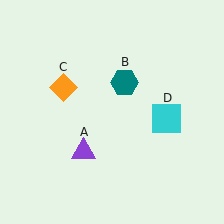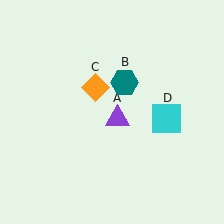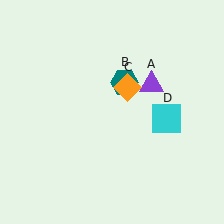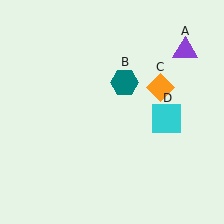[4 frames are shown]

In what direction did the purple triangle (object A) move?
The purple triangle (object A) moved up and to the right.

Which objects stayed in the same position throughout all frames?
Teal hexagon (object B) and cyan square (object D) remained stationary.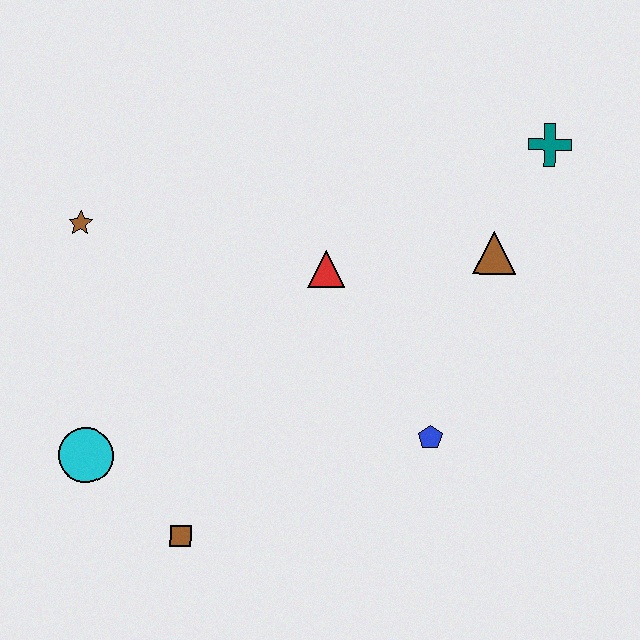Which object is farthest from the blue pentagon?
The brown star is farthest from the blue pentagon.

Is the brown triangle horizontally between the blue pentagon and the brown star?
No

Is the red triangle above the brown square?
Yes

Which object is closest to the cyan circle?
The brown square is closest to the cyan circle.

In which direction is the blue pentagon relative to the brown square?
The blue pentagon is to the right of the brown square.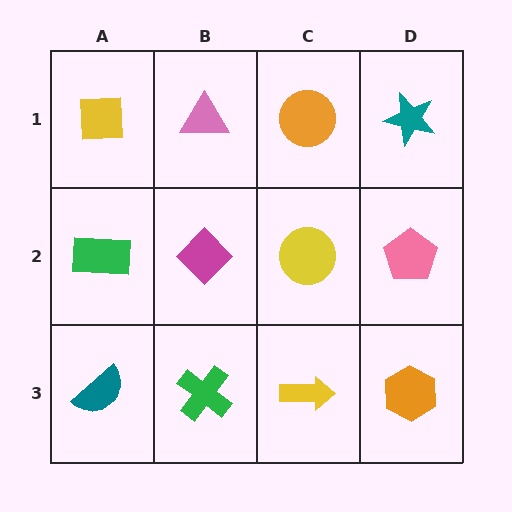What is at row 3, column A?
A teal semicircle.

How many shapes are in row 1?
4 shapes.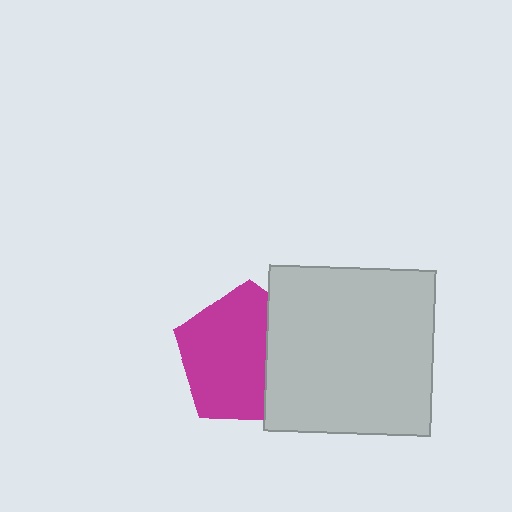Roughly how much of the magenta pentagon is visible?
Most of it is visible (roughly 68%).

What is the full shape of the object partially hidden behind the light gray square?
The partially hidden object is a magenta pentagon.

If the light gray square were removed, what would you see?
You would see the complete magenta pentagon.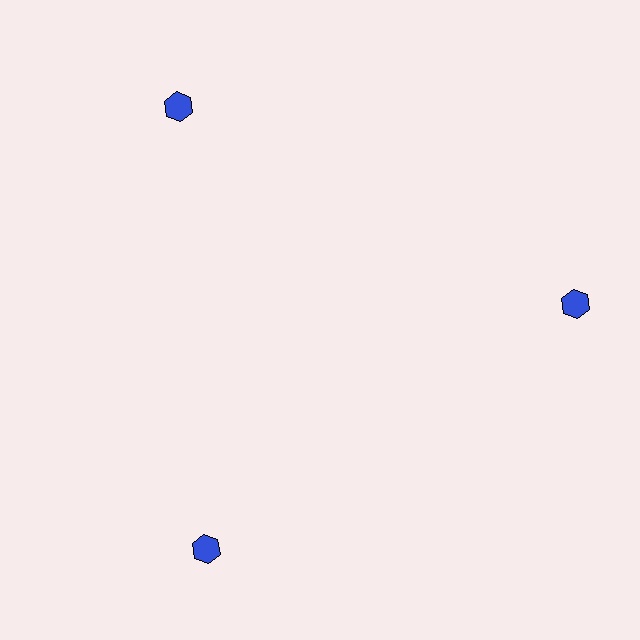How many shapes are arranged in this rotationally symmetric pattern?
There are 3 shapes, arranged in 3 groups of 1.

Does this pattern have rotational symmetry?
Yes, this pattern has 3-fold rotational symmetry. It looks the same after rotating 120 degrees around the center.